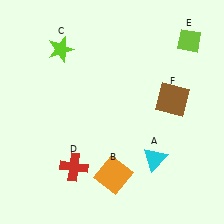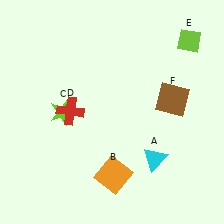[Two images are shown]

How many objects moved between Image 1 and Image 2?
2 objects moved between the two images.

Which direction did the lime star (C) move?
The lime star (C) moved down.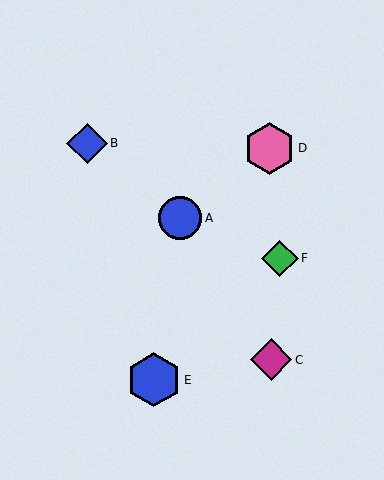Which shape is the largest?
The blue hexagon (labeled E) is the largest.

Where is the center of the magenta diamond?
The center of the magenta diamond is at (271, 360).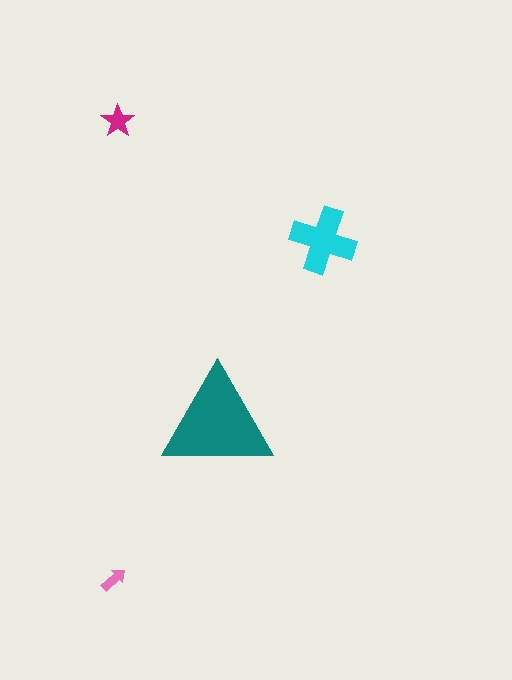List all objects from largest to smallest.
The teal triangle, the cyan cross, the magenta star, the pink arrow.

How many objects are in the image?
There are 4 objects in the image.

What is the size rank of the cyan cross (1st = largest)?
2nd.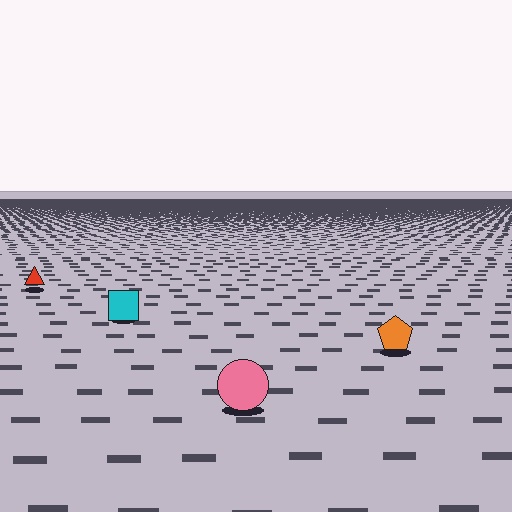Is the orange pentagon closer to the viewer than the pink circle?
No. The pink circle is closer — you can tell from the texture gradient: the ground texture is coarser near it.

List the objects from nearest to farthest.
From nearest to farthest: the pink circle, the orange pentagon, the cyan square, the red triangle.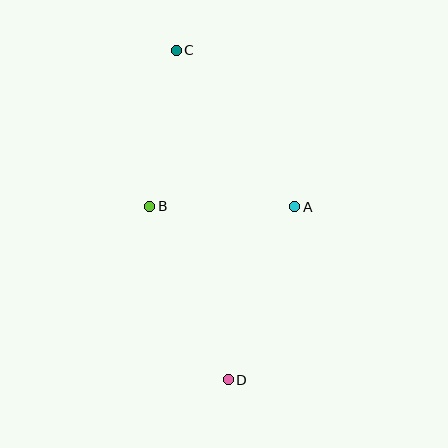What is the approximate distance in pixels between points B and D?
The distance between B and D is approximately 191 pixels.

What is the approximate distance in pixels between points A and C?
The distance between A and C is approximately 196 pixels.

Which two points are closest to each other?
Points A and B are closest to each other.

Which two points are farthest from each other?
Points C and D are farthest from each other.